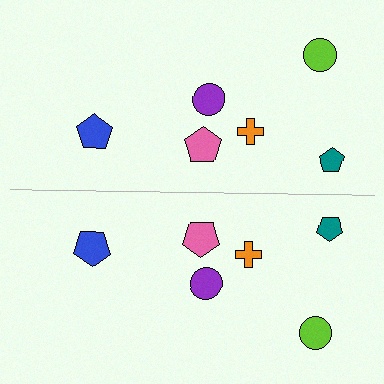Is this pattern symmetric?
Yes, this pattern has bilateral (reflection) symmetry.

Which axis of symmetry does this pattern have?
The pattern has a horizontal axis of symmetry running through the center of the image.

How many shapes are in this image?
There are 12 shapes in this image.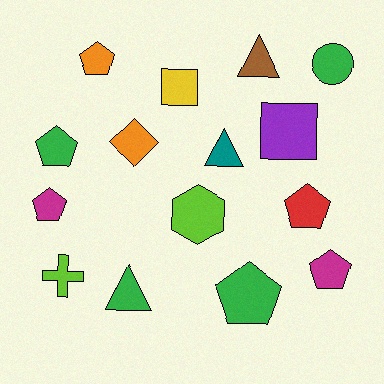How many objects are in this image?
There are 15 objects.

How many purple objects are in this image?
There is 1 purple object.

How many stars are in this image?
There are no stars.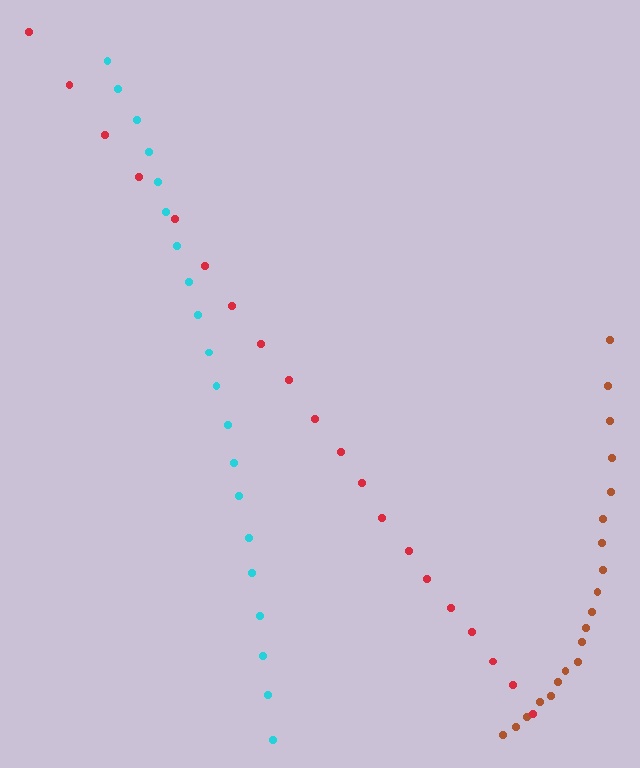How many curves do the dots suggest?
There are 3 distinct paths.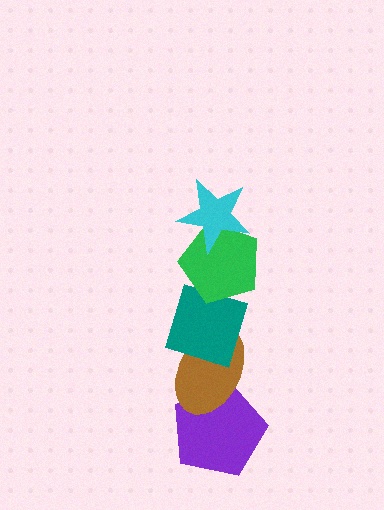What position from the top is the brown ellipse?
The brown ellipse is 4th from the top.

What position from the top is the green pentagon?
The green pentagon is 2nd from the top.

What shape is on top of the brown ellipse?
The teal diamond is on top of the brown ellipse.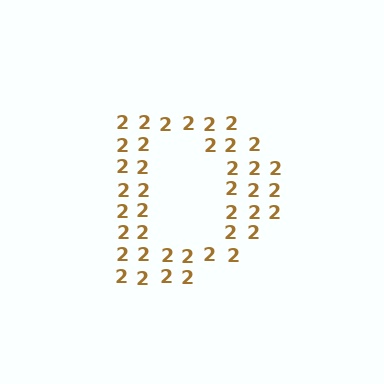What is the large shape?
The large shape is the letter D.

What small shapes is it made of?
It is made of small digit 2's.